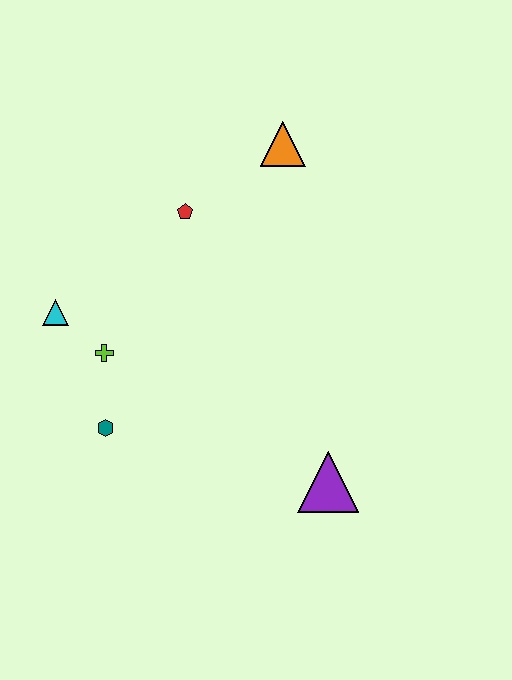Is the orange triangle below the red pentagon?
No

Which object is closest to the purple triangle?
The teal hexagon is closest to the purple triangle.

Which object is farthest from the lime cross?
The orange triangle is farthest from the lime cross.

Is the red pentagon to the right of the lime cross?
Yes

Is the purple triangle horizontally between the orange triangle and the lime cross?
No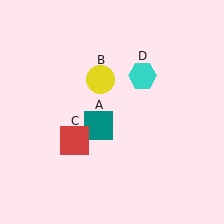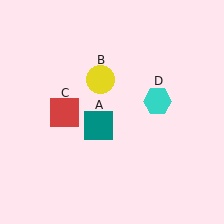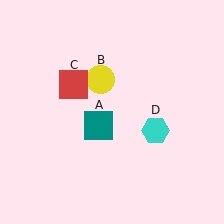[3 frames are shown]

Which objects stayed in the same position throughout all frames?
Teal square (object A) and yellow circle (object B) remained stationary.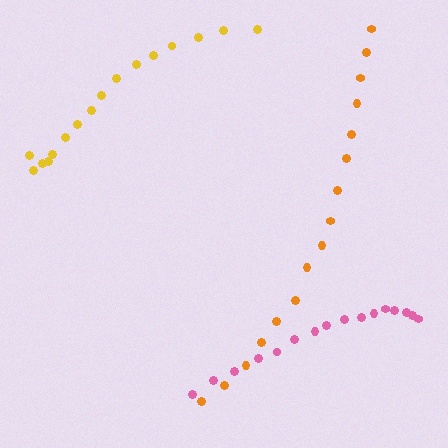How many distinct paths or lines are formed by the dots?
There are 3 distinct paths.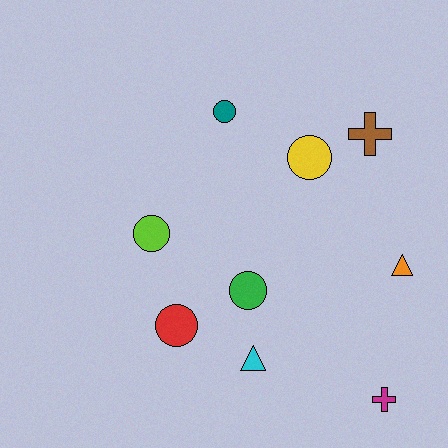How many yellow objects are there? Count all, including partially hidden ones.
There is 1 yellow object.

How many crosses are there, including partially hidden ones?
There are 2 crosses.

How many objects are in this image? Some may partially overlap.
There are 9 objects.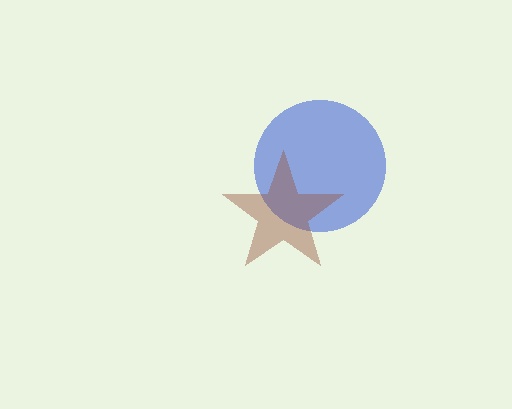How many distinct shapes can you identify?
There are 2 distinct shapes: a blue circle, a brown star.